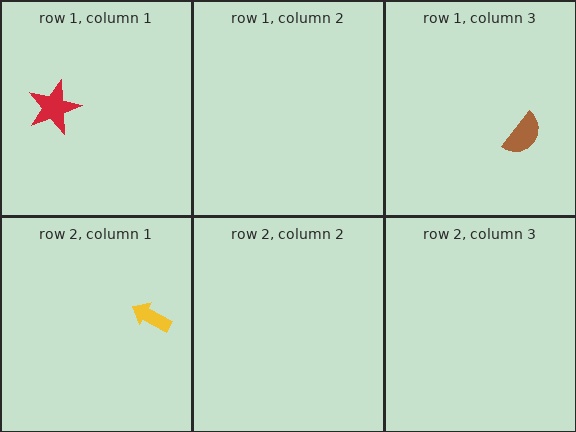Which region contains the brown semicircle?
The row 1, column 3 region.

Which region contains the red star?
The row 1, column 1 region.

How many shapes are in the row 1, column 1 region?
1.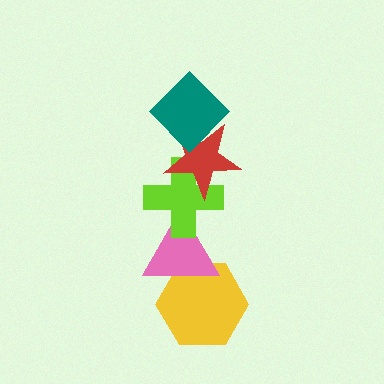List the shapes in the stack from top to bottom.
From top to bottom: the teal diamond, the red star, the lime cross, the pink triangle, the yellow hexagon.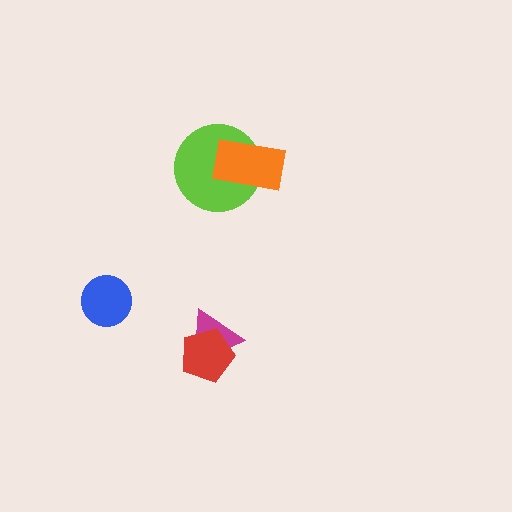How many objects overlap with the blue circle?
0 objects overlap with the blue circle.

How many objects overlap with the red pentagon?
1 object overlaps with the red pentagon.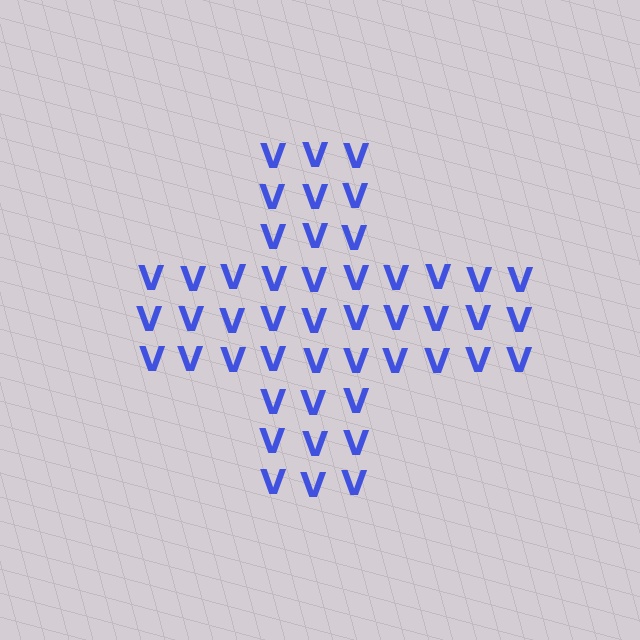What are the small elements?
The small elements are letter V's.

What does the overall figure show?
The overall figure shows a cross.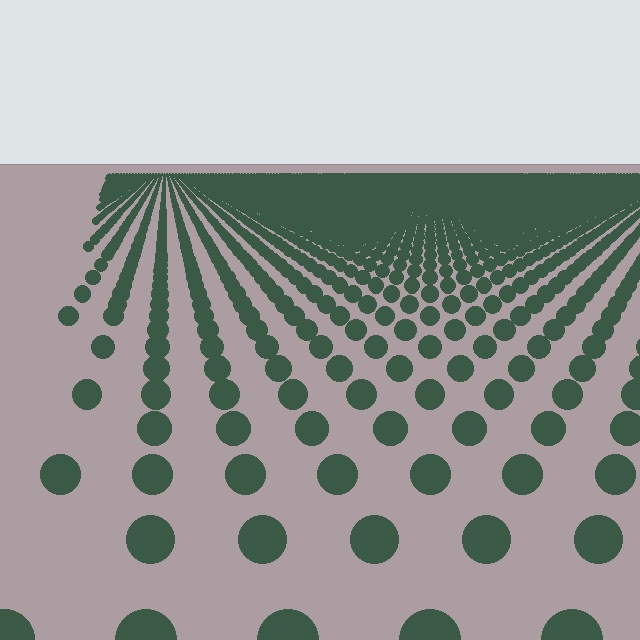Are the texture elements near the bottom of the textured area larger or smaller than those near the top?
Larger. Near the bottom, elements are closer to the viewer and appear at a bigger on-screen size.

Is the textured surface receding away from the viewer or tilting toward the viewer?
The surface is receding away from the viewer. Texture elements get smaller and denser toward the top.